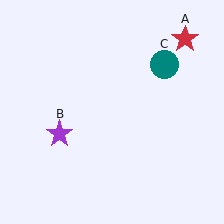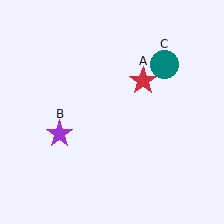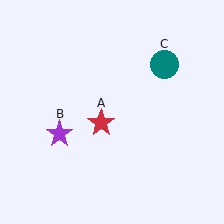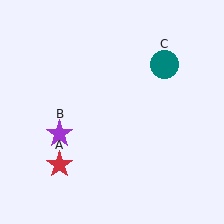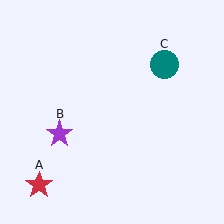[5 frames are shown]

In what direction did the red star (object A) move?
The red star (object A) moved down and to the left.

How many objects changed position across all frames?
1 object changed position: red star (object A).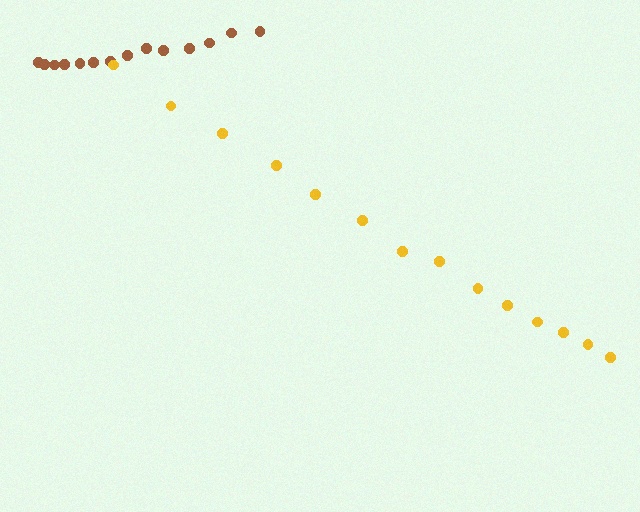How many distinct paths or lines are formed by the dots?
There are 2 distinct paths.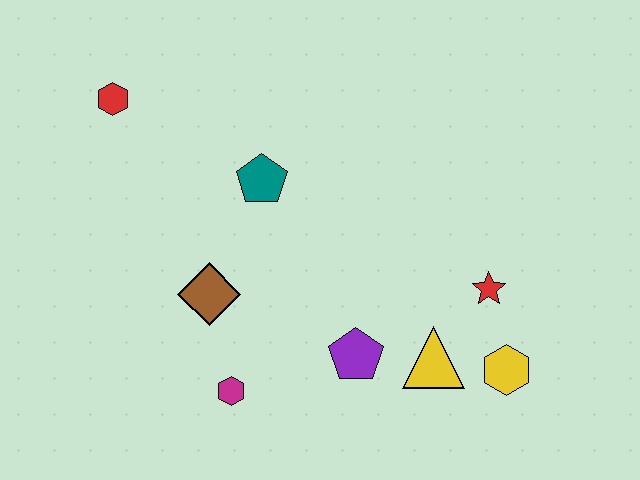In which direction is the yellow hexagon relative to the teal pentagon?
The yellow hexagon is to the right of the teal pentagon.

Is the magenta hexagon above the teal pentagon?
No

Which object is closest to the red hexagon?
The teal pentagon is closest to the red hexagon.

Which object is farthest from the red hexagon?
The yellow hexagon is farthest from the red hexagon.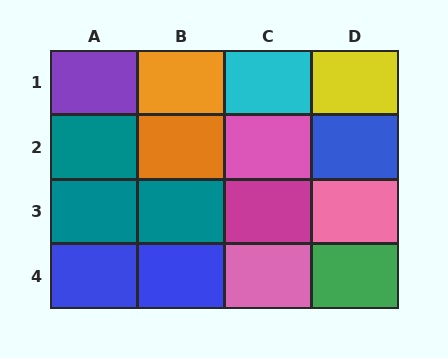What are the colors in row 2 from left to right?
Teal, orange, pink, blue.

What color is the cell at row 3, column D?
Pink.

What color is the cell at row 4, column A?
Blue.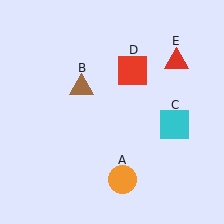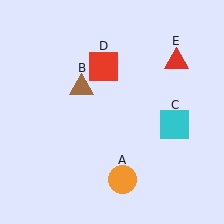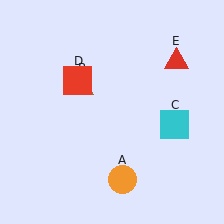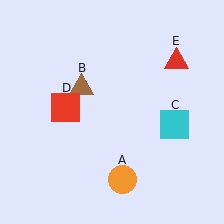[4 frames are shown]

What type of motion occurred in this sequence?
The red square (object D) rotated counterclockwise around the center of the scene.